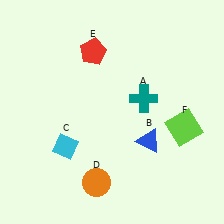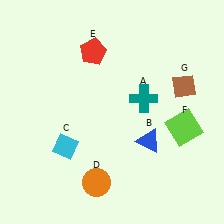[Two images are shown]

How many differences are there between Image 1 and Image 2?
There is 1 difference between the two images.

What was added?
A brown diamond (G) was added in Image 2.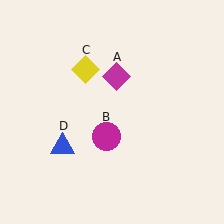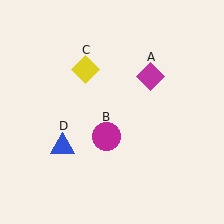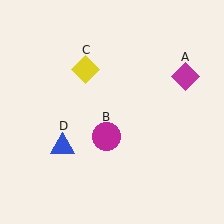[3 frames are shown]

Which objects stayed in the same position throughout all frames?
Magenta circle (object B) and yellow diamond (object C) and blue triangle (object D) remained stationary.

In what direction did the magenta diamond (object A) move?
The magenta diamond (object A) moved right.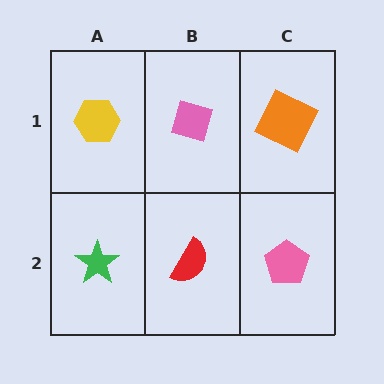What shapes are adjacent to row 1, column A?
A green star (row 2, column A), a pink diamond (row 1, column B).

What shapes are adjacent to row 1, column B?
A red semicircle (row 2, column B), a yellow hexagon (row 1, column A), an orange square (row 1, column C).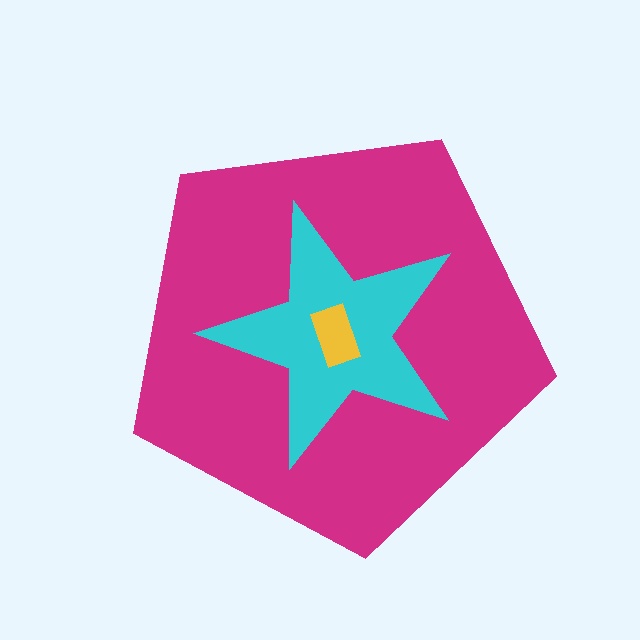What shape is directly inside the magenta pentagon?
The cyan star.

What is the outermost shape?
The magenta pentagon.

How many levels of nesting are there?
3.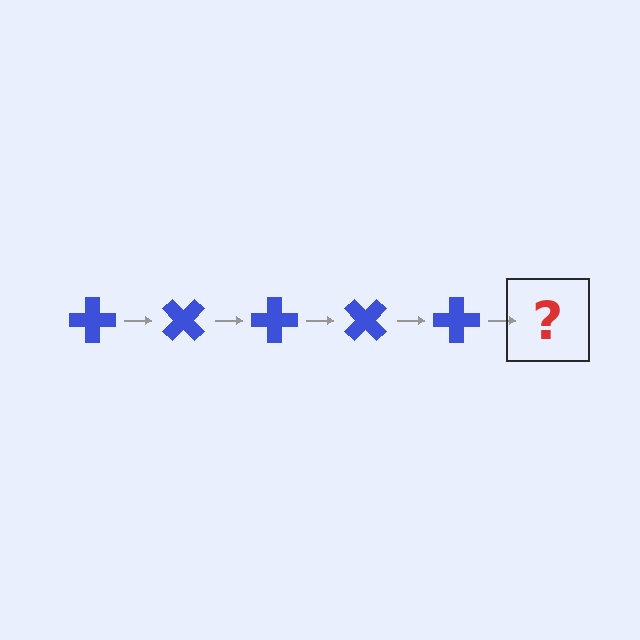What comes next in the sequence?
The next element should be a blue cross rotated 225 degrees.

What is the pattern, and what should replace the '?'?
The pattern is that the cross rotates 45 degrees each step. The '?' should be a blue cross rotated 225 degrees.